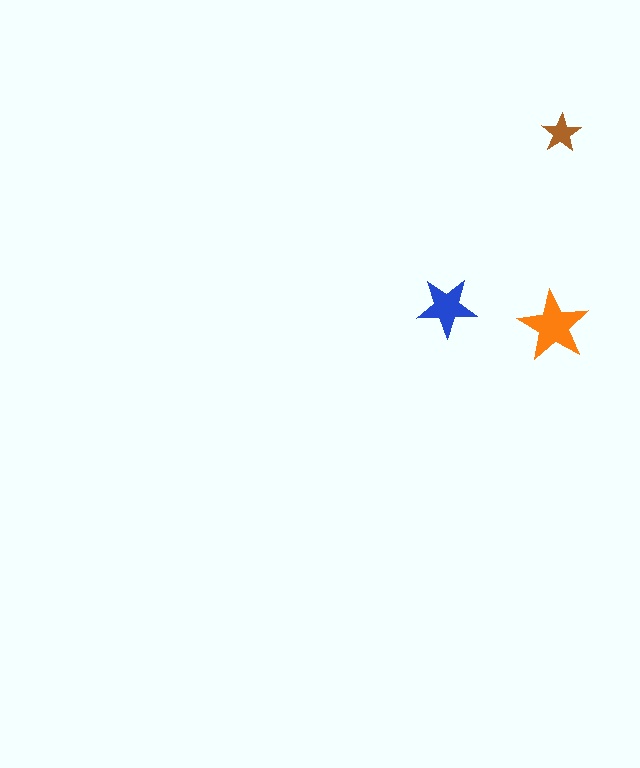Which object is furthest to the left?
The blue star is leftmost.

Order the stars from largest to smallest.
the orange one, the blue one, the brown one.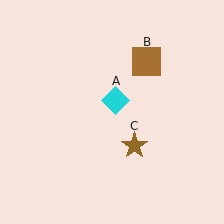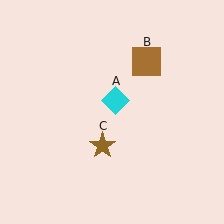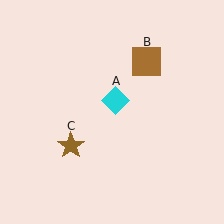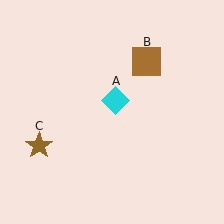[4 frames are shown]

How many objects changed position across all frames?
1 object changed position: brown star (object C).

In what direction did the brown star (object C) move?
The brown star (object C) moved left.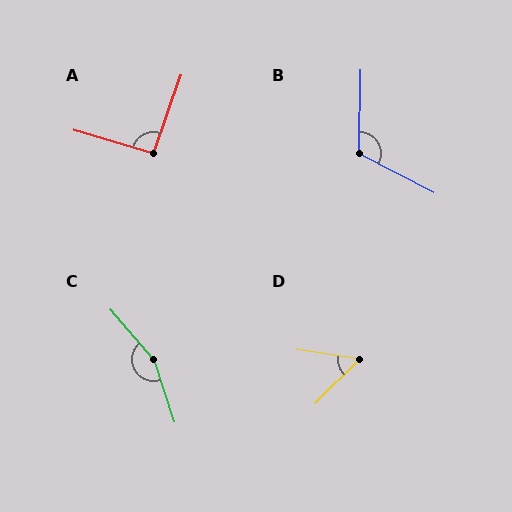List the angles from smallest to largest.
D (54°), A (92°), B (116°), C (157°).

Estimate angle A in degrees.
Approximately 92 degrees.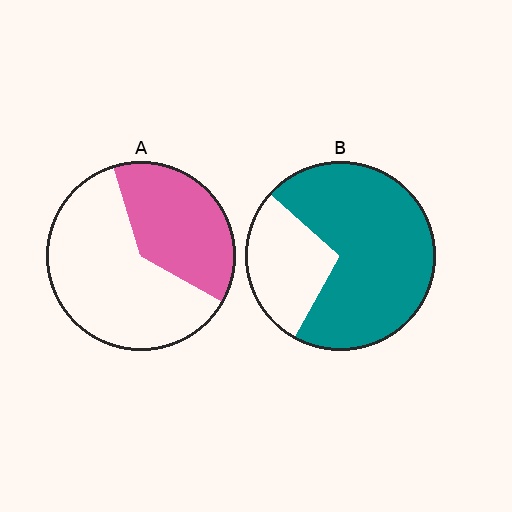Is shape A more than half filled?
No.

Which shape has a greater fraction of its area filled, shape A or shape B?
Shape B.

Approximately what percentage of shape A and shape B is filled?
A is approximately 40% and B is approximately 70%.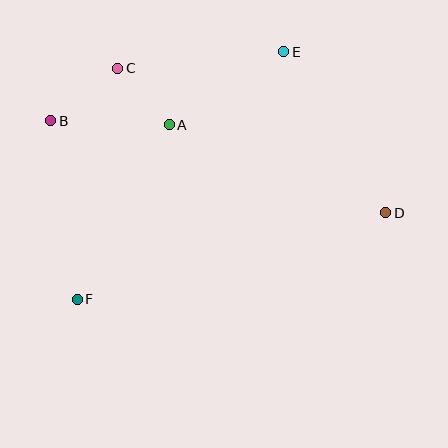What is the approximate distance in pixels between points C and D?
The distance between C and D is approximately 304 pixels.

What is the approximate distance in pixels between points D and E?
The distance between D and E is approximately 190 pixels.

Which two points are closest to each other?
Points A and C are closest to each other.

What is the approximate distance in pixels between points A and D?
The distance between A and D is approximately 234 pixels.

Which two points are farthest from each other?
Points B and D are farthest from each other.